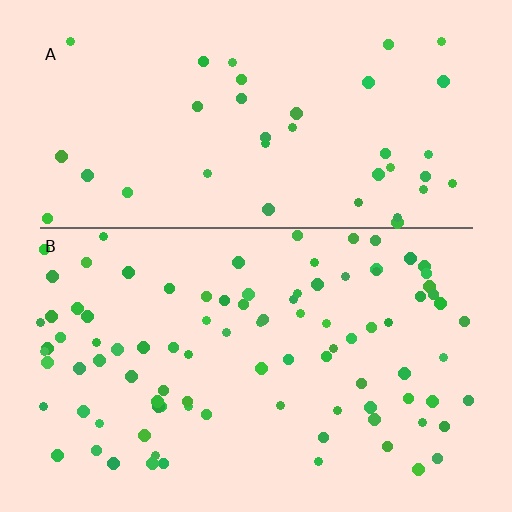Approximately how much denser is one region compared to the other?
Approximately 2.3× — region B over region A.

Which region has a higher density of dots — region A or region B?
B (the bottom).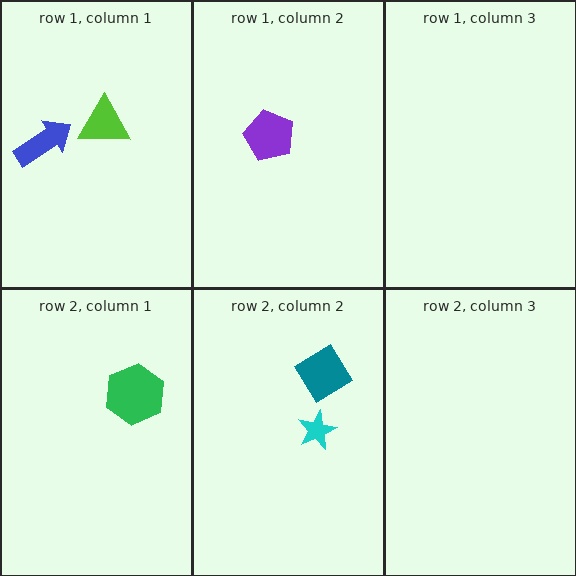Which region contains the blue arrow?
The row 1, column 1 region.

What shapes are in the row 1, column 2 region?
The purple pentagon.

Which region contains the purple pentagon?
The row 1, column 2 region.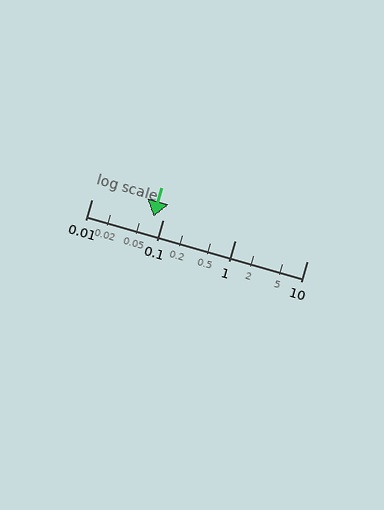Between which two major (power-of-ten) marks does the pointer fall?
The pointer is between 0.01 and 0.1.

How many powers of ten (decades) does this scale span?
The scale spans 3 decades, from 0.01 to 10.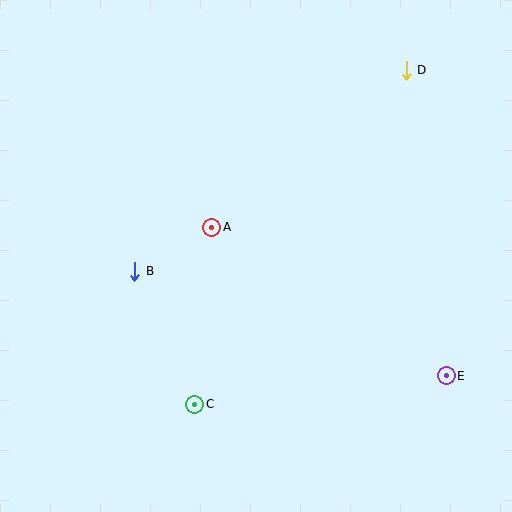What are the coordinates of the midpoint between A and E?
The midpoint between A and E is at (329, 301).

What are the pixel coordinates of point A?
Point A is at (212, 227).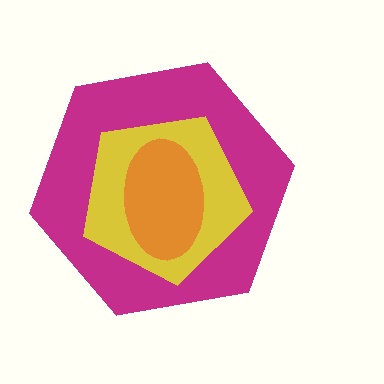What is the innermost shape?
The orange ellipse.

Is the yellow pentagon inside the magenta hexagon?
Yes.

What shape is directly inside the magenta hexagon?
The yellow pentagon.